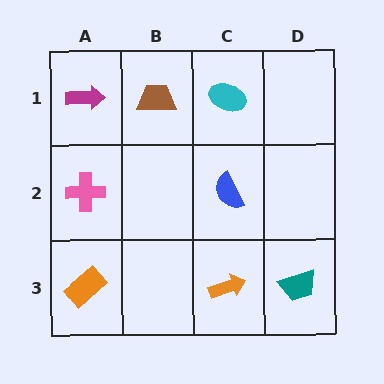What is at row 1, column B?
A brown trapezoid.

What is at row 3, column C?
An orange arrow.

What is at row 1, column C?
A cyan ellipse.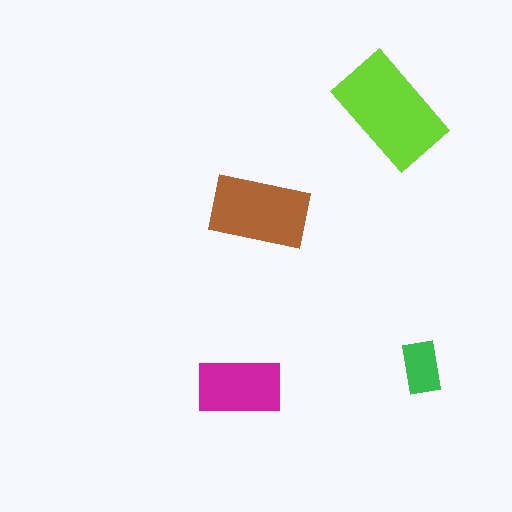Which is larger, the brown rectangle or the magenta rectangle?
The brown one.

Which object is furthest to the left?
The magenta rectangle is leftmost.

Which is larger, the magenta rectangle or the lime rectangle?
The lime one.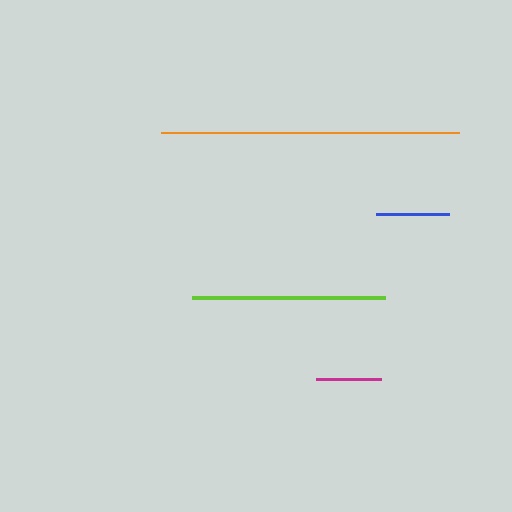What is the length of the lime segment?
The lime segment is approximately 193 pixels long.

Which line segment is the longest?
The orange line is the longest at approximately 297 pixels.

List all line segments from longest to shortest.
From longest to shortest: orange, lime, blue, magenta.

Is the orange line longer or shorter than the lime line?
The orange line is longer than the lime line.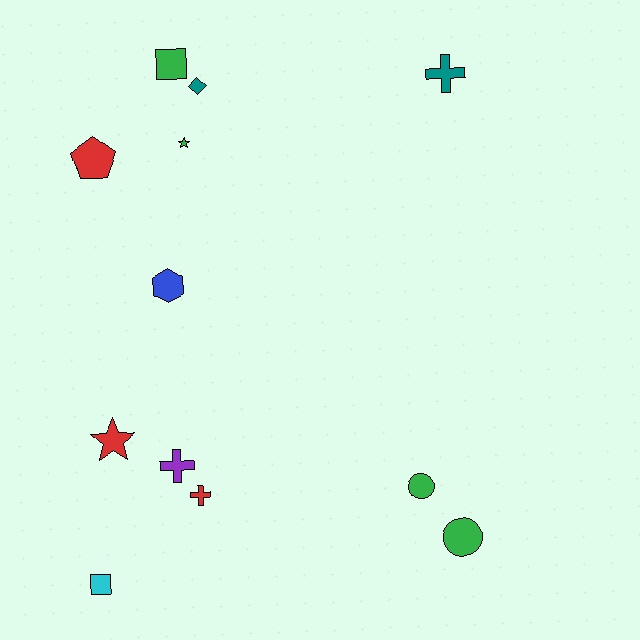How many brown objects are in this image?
There are no brown objects.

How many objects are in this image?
There are 12 objects.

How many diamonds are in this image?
There is 1 diamond.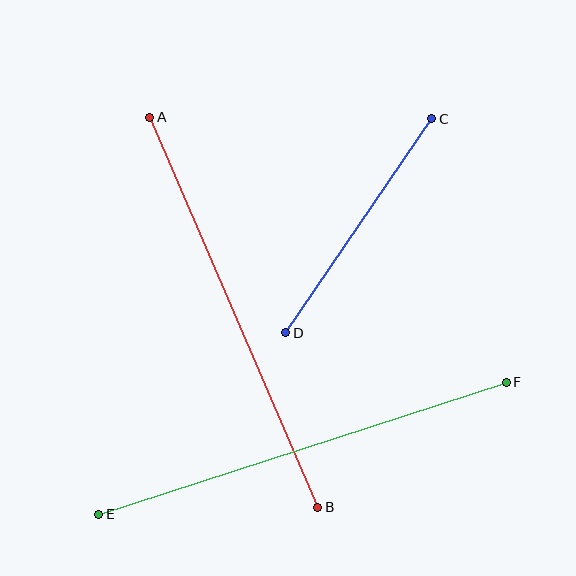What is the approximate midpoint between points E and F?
The midpoint is at approximately (302, 448) pixels.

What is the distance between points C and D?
The distance is approximately 259 pixels.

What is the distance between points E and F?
The distance is approximately 428 pixels.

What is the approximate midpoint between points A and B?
The midpoint is at approximately (234, 312) pixels.